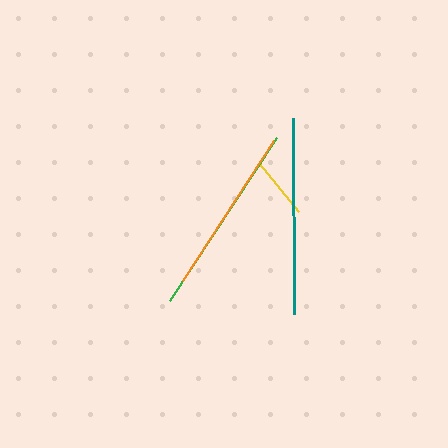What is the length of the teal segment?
The teal segment is approximately 196 pixels long.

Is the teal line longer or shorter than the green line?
The teal line is longer than the green line.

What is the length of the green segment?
The green segment is approximately 195 pixels long.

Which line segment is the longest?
The teal line is the longest at approximately 196 pixels.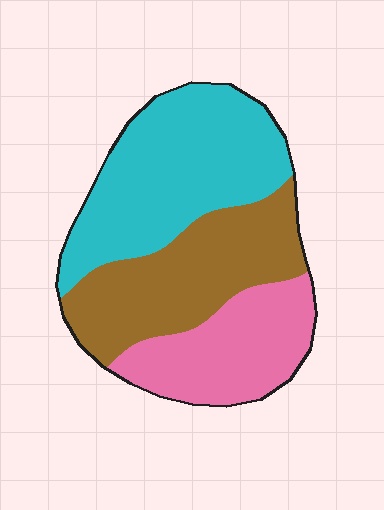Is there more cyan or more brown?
Cyan.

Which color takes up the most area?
Cyan, at roughly 40%.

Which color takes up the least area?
Pink, at roughly 25%.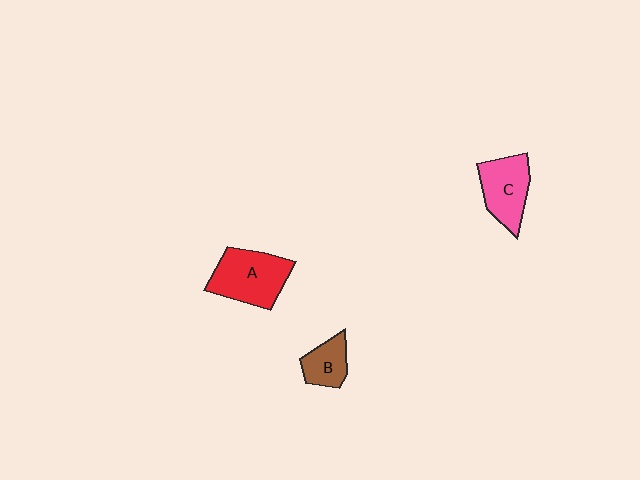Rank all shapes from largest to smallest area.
From largest to smallest: A (red), C (pink), B (brown).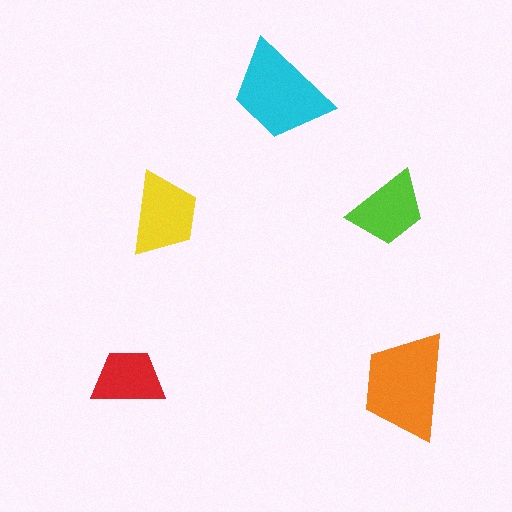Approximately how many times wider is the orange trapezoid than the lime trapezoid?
About 1.5 times wider.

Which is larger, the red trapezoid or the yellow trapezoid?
The yellow one.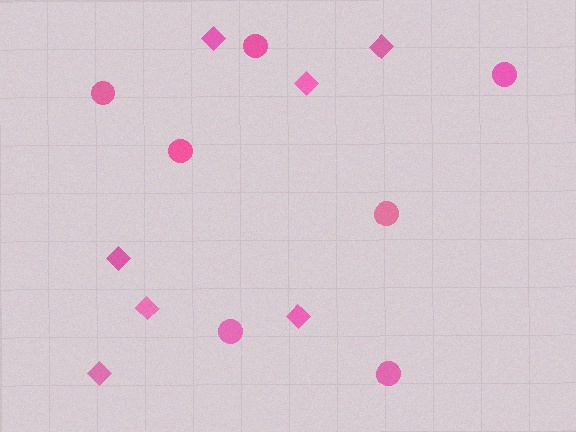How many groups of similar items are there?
There are 2 groups: one group of circles (7) and one group of diamonds (7).